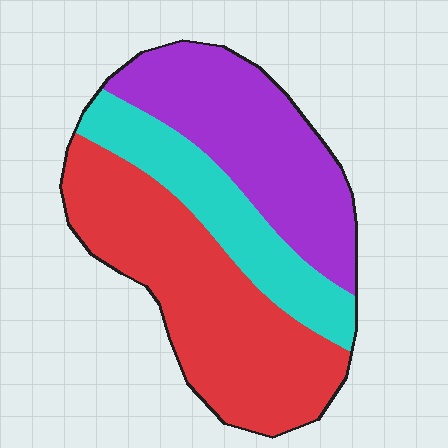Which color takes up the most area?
Red, at roughly 45%.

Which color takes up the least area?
Cyan, at roughly 20%.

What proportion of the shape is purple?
Purple takes up about one third (1/3) of the shape.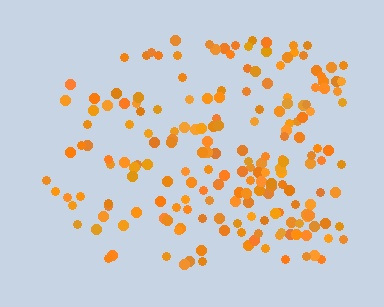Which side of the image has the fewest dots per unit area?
The left.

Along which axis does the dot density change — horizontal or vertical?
Horizontal.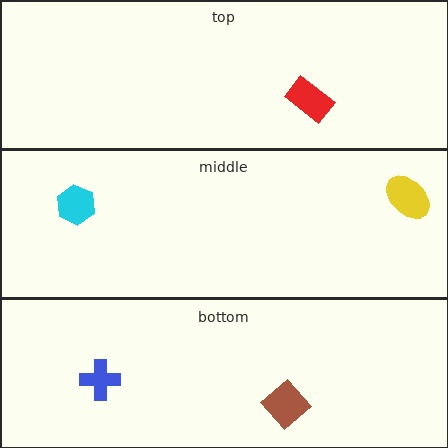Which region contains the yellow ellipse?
The middle region.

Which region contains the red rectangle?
The top region.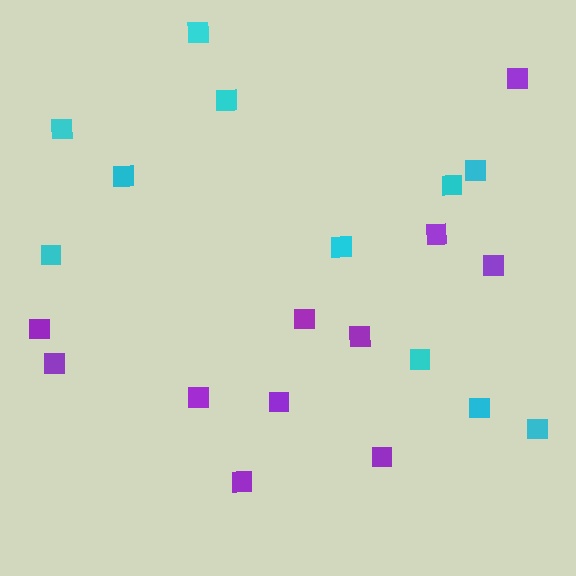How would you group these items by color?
There are 2 groups: one group of purple squares (11) and one group of cyan squares (11).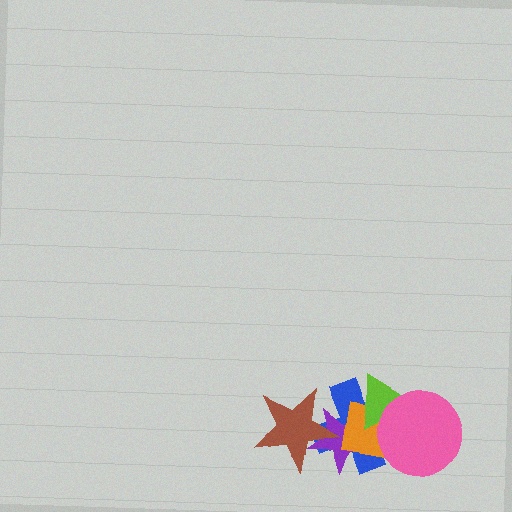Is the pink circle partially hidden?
No, no other shape covers it.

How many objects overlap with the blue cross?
5 objects overlap with the blue cross.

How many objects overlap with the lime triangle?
4 objects overlap with the lime triangle.